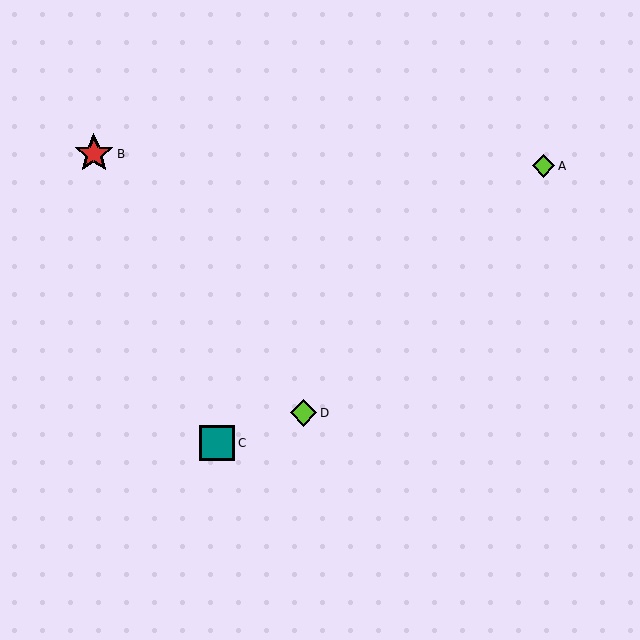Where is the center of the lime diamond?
The center of the lime diamond is at (304, 413).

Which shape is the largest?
The red star (labeled B) is the largest.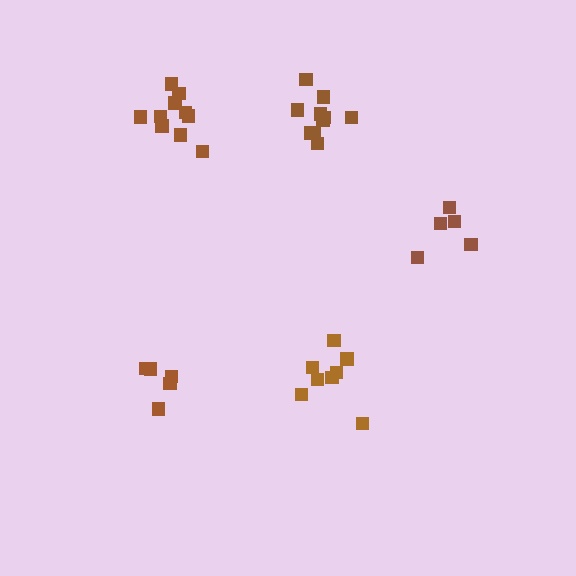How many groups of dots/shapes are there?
There are 5 groups.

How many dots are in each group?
Group 1: 10 dots, Group 2: 8 dots, Group 3: 5 dots, Group 4: 10 dots, Group 5: 5 dots (38 total).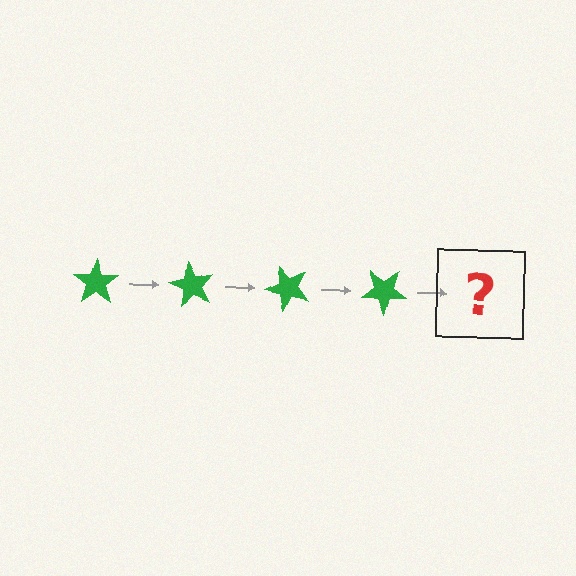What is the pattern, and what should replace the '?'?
The pattern is that the star rotates 60 degrees each step. The '?' should be a green star rotated 240 degrees.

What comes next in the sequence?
The next element should be a green star rotated 240 degrees.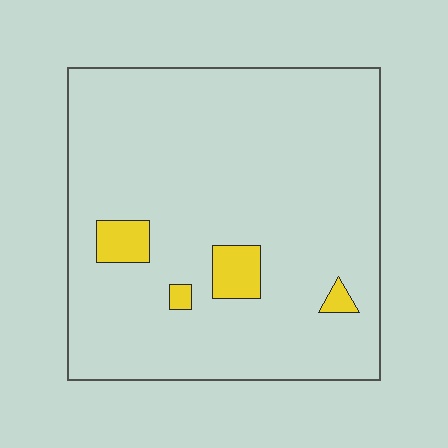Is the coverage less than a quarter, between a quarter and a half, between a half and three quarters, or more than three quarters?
Less than a quarter.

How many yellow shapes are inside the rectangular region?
4.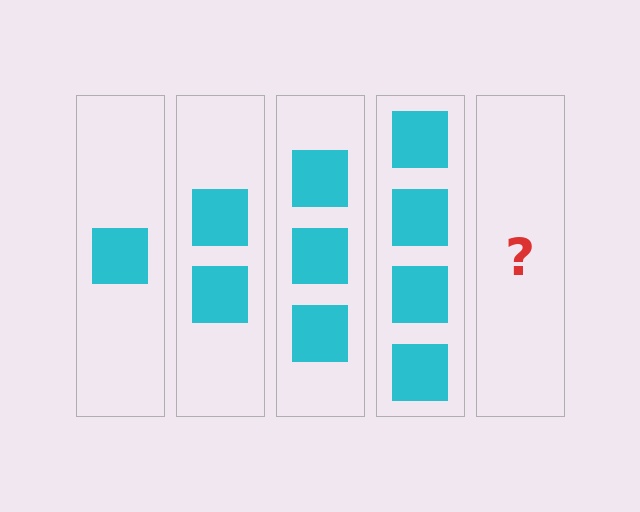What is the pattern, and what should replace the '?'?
The pattern is that each step adds one more square. The '?' should be 5 squares.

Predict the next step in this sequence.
The next step is 5 squares.